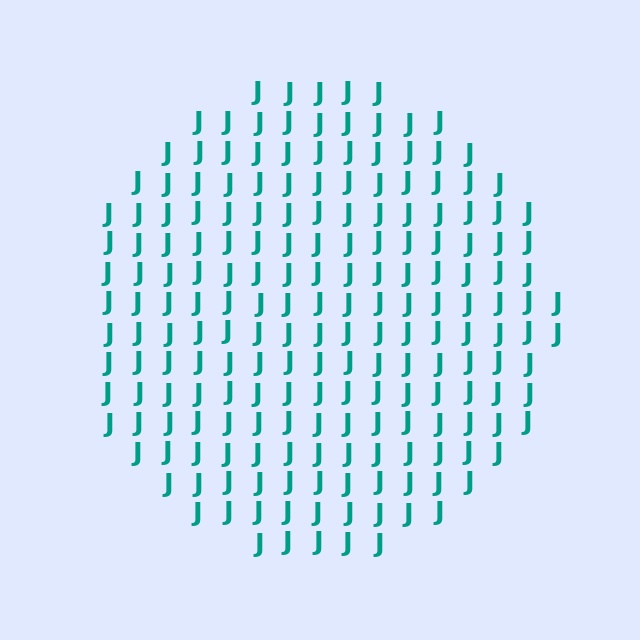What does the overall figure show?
The overall figure shows a circle.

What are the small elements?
The small elements are letter J's.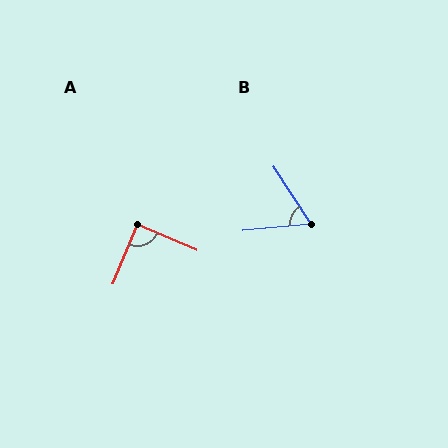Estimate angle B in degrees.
Approximately 62 degrees.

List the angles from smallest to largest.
B (62°), A (89°).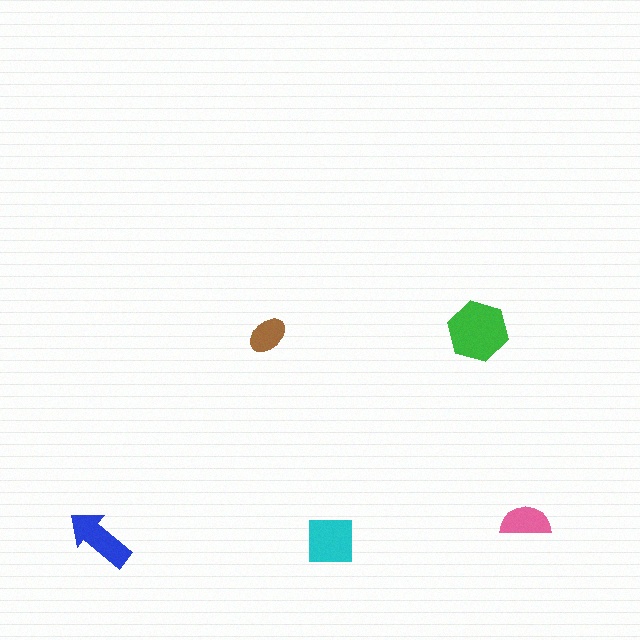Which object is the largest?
The green hexagon.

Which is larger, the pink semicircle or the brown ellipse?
The pink semicircle.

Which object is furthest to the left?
The blue arrow is leftmost.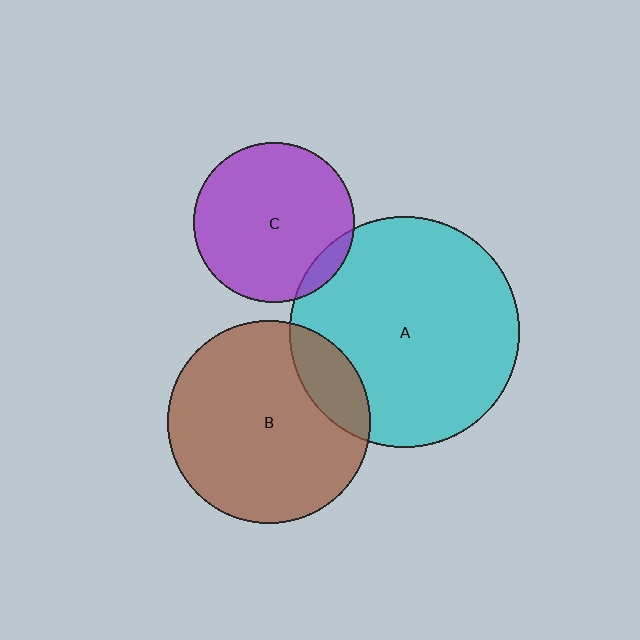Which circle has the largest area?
Circle A (cyan).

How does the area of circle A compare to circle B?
Approximately 1.3 times.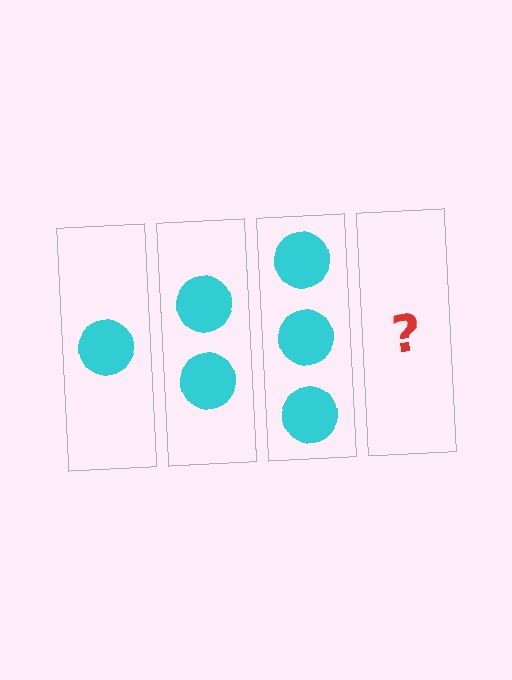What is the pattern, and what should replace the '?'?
The pattern is that each step adds one more circle. The '?' should be 4 circles.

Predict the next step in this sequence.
The next step is 4 circles.